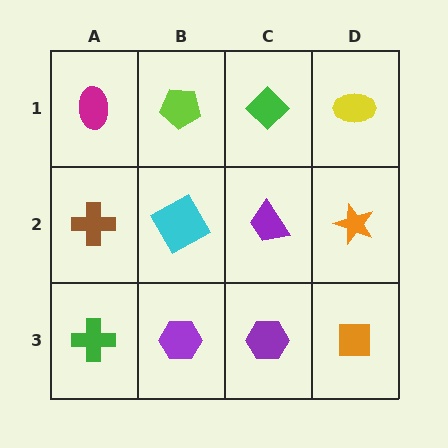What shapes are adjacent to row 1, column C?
A purple trapezoid (row 2, column C), a lime pentagon (row 1, column B), a yellow ellipse (row 1, column D).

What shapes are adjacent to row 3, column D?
An orange star (row 2, column D), a purple hexagon (row 3, column C).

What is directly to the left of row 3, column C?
A purple hexagon.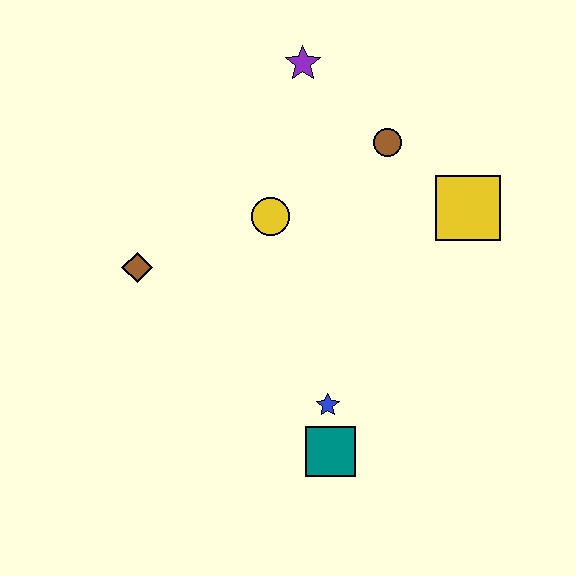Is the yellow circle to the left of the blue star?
Yes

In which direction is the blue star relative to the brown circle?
The blue star is below the brown circle.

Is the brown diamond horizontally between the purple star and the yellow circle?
No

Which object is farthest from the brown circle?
The teal square is farthest from the brown circle.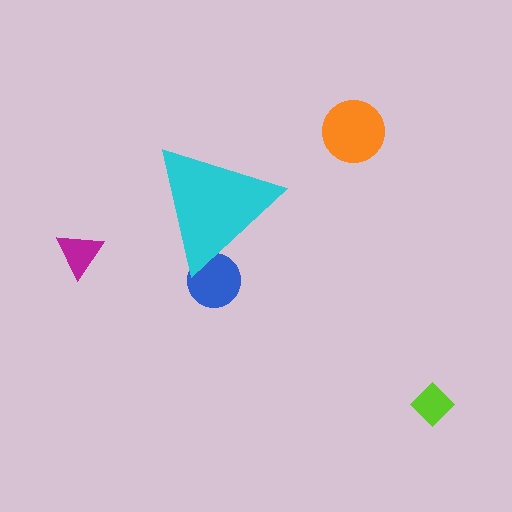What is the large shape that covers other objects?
A cyan triangle.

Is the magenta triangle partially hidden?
No, the magenta triangle is fully visible.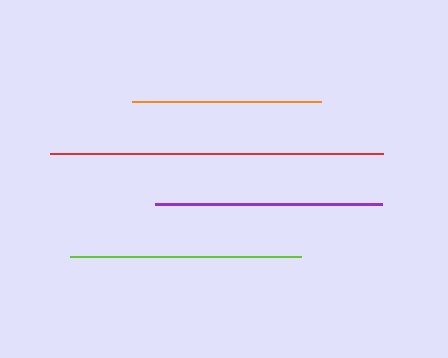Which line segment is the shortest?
The orange line is the shortest at approximately 189 pixels.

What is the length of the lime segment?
The lime segment is approximately 231 pixels long.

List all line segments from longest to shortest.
From longest to shortest: red, lime, purple, orange.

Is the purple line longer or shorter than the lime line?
The lime line is longer than the purple line.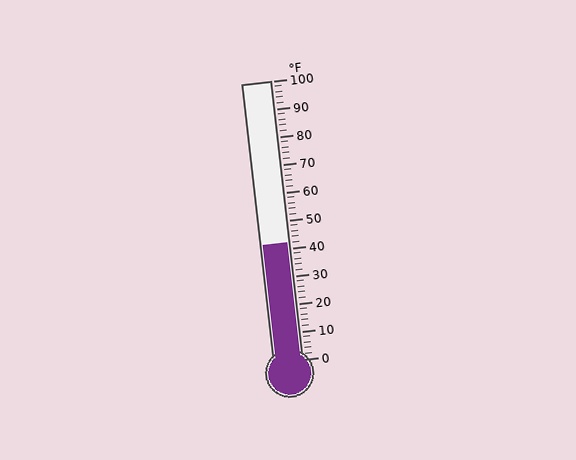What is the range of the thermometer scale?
The thermometer scale ranges from 0°F to 100°F.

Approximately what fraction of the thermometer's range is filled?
The thermometer is filled to approximately 40% of its range.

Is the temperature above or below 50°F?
The temperature is below 50°F.